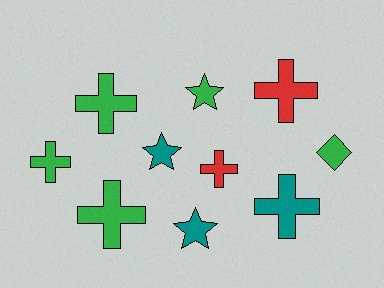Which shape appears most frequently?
Cross, with 6 objects.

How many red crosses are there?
There are 2 red crosses.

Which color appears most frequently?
Green, with 5 objects.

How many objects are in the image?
There are 10 objects.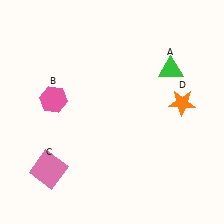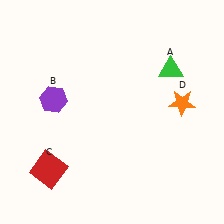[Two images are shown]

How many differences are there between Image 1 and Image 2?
There are 2 differences between the two images.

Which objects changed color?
B changed from pink to purple. C changed from pink to red.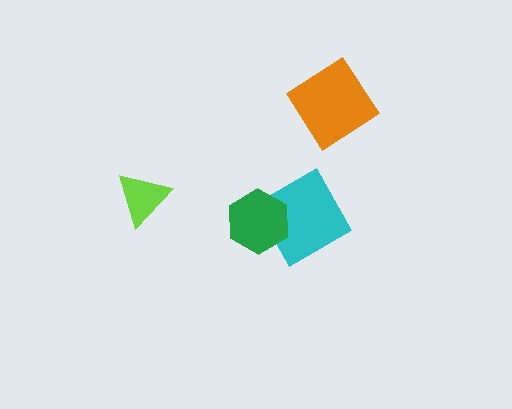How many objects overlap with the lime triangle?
0 objects overlap with the lime triangle.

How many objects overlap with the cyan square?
1 object overlaps with the cyan square.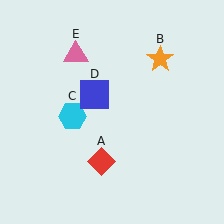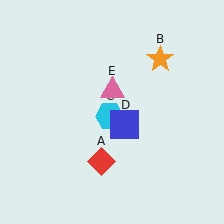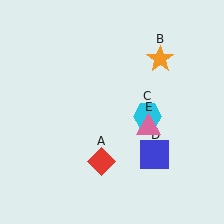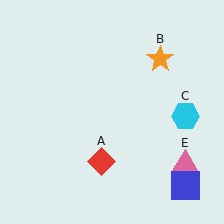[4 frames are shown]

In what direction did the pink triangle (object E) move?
The pink triangle (object E) moved down and to the right.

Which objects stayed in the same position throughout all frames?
Red diamond (object A) and orange star (object B) remained stationary.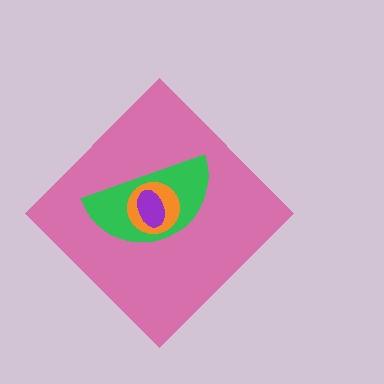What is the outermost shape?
The pink diamond.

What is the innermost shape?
The purple ellipse.